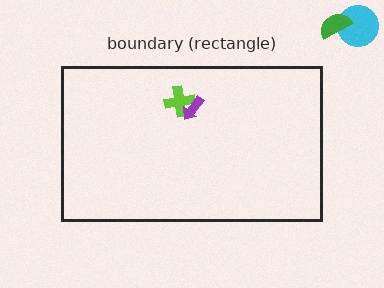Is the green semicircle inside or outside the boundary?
Outside.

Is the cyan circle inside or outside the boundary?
Outside.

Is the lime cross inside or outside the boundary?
Inside.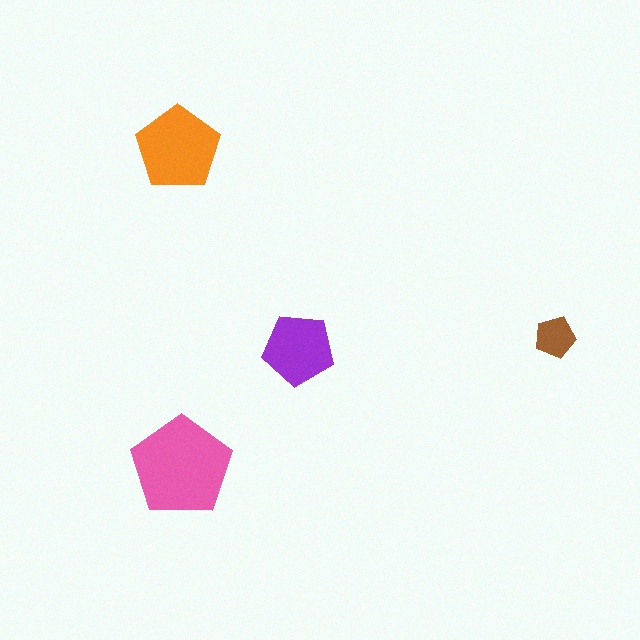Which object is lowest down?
The pink pentagon is bottommost.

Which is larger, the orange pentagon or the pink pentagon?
The pink one.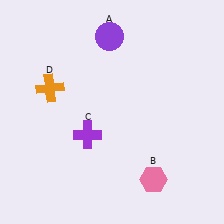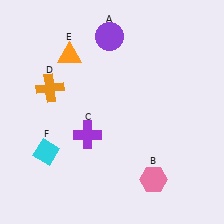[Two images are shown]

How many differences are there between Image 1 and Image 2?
There are 2 differences between the two images.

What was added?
An orange triangle (E), a cyan diamond (F) were added in Image 2.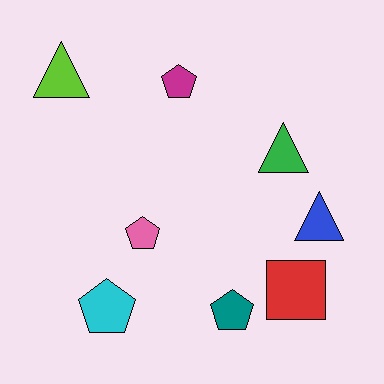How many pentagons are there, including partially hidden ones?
There are 4 pentagons.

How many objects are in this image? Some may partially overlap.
There are 8 objects.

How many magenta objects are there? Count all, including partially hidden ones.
There is 1 magenta object.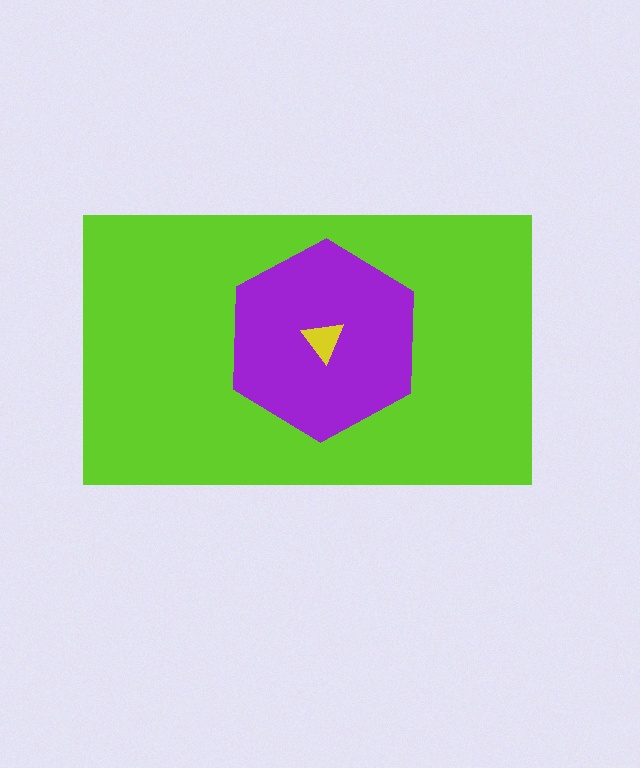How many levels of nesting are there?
3.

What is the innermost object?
The yellow triangle.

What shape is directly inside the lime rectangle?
The purple hexagon.